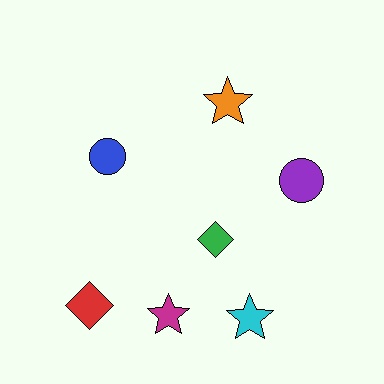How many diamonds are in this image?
There are 2 diamonds.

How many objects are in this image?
There are 7 objects.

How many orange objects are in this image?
There is 1 orange object.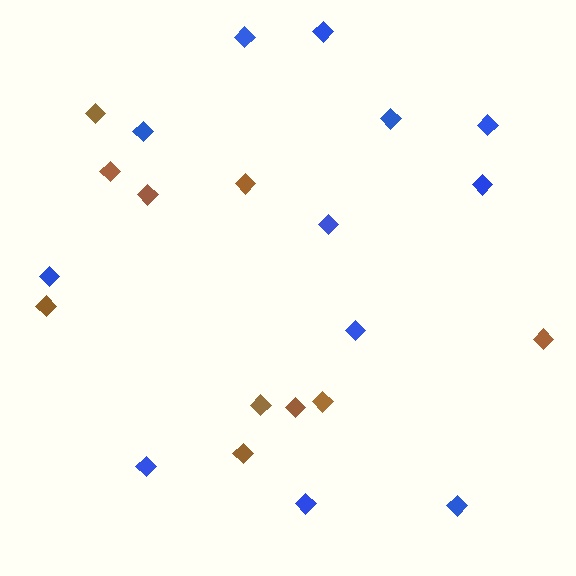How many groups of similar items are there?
There are 2 groups: one group of blue diamonds (12) and one group of brown diamonds (10).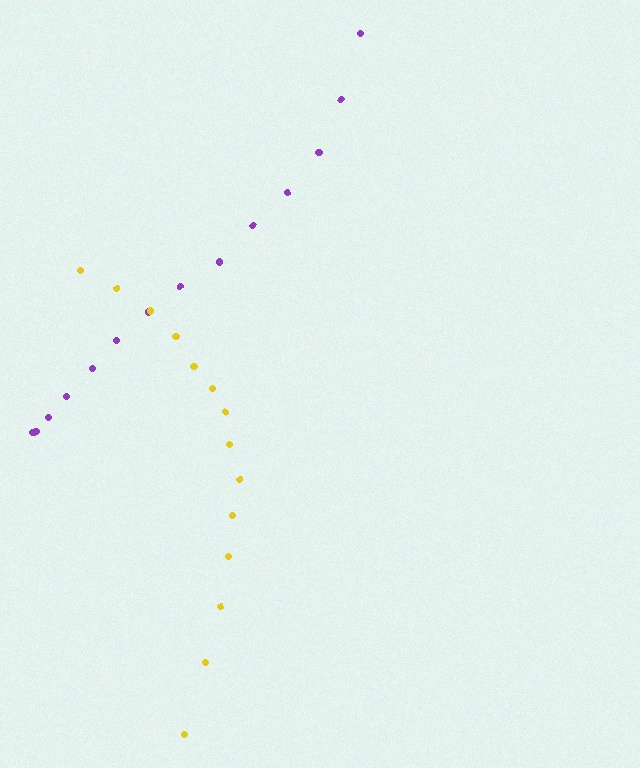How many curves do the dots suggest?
There are 2 distinct paths.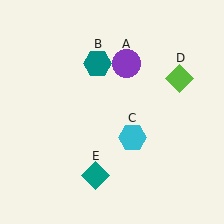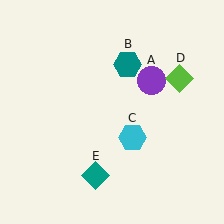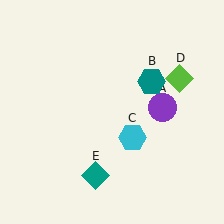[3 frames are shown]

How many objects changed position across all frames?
2 objects changed position: purple circle (object A), teal hexagon (object B).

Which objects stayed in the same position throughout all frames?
Cyan hexagon (object C) and lime diamond (object D) and teal diamond (object E) remained stationary.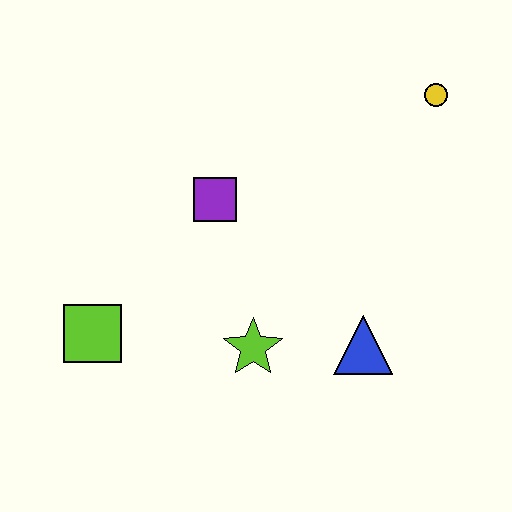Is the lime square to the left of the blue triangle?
Yes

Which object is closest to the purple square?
The lime star is closest to the purple square.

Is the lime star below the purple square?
Yes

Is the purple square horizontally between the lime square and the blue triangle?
Yes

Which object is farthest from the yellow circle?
The lime square is farthest from the yellow circle.